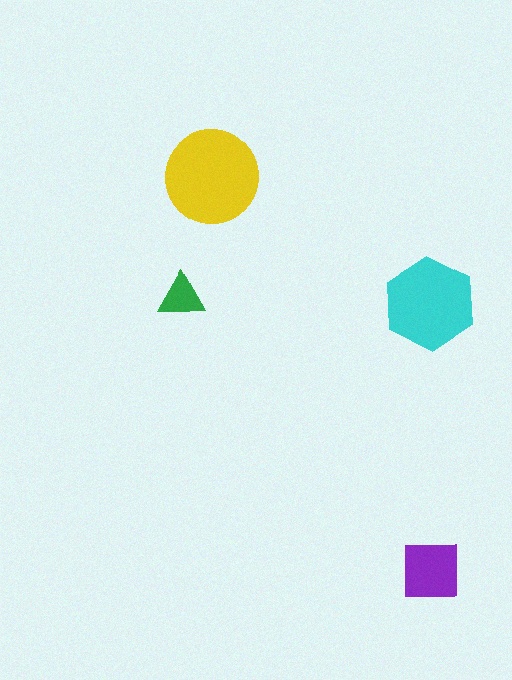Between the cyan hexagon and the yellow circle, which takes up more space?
The yellow circle.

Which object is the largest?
The yellow circle.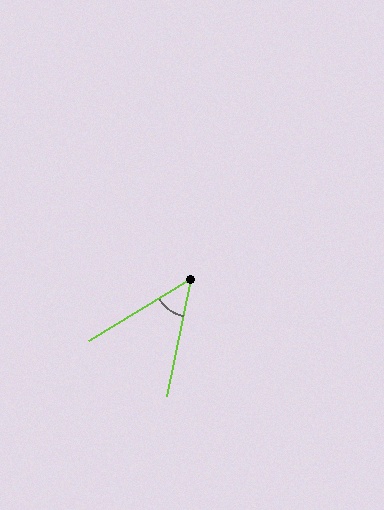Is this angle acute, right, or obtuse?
It is acute.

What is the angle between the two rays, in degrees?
Approximately 47 degrees.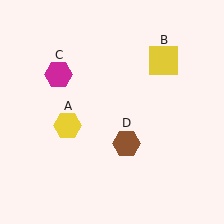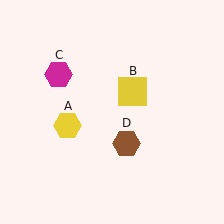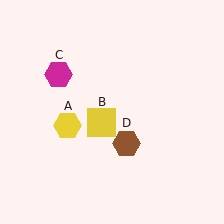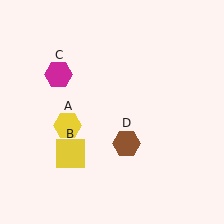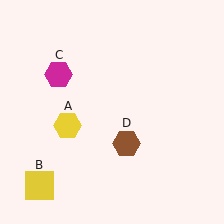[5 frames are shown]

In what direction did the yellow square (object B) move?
The yellow square (object B) moved down and to the left.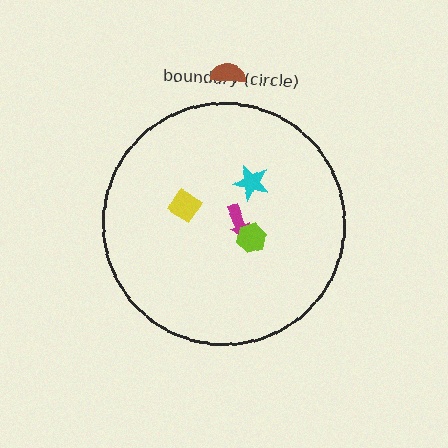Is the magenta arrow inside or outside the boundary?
Inside.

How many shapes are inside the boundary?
4 inside, 1 outside.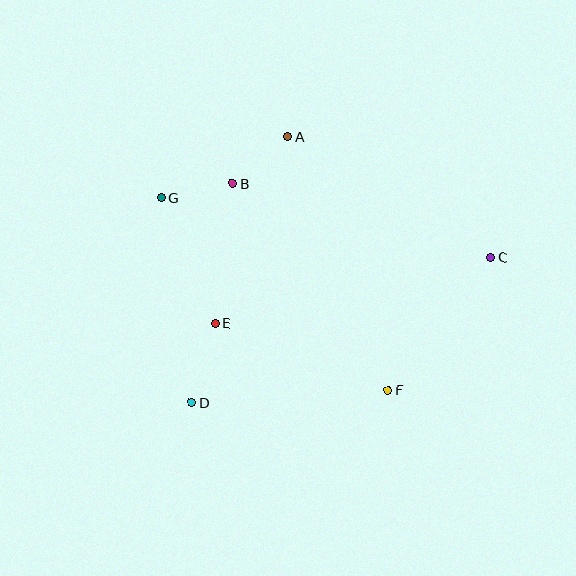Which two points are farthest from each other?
Points C and G are farthest from each other.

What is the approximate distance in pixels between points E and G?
The distance between E and G is approximately 137 pixels.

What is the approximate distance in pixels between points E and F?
The distance between E and F is approximately 185 pixels.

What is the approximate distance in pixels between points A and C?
The distance between A and C is approximately 236 pixels.